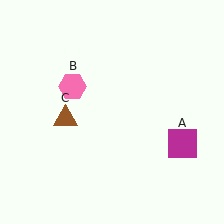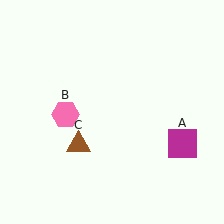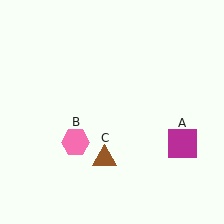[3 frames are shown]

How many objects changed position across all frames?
2 objects changed position: pink hexagon (object B), brown triangle (object C).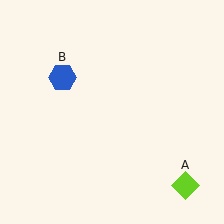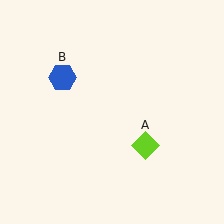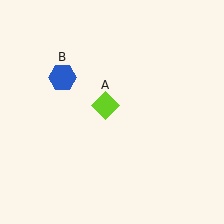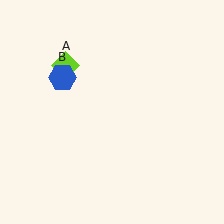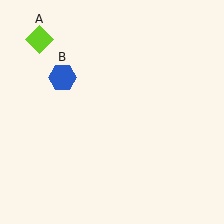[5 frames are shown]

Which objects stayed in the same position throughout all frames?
Blue hexagon (object B) remained stationary.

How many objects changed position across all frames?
1 object changed position: lime diamond (object A).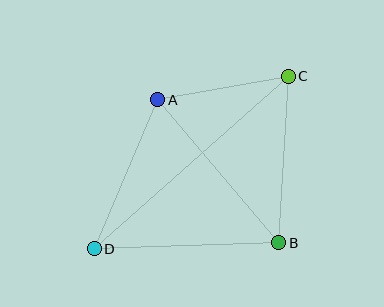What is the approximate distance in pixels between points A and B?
The distance between A and B is approximately 187 pixels.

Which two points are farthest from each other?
Points C and D are farthest from each other.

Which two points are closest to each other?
Points A and C are closest to each other.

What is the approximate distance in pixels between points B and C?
The distance between B and C is approximately 167 pixels.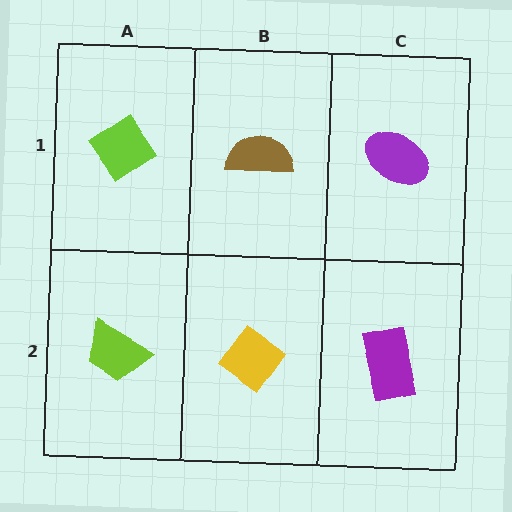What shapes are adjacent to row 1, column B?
A yellow diamond (row 2, column B), a lime diamond (row 1, column A), a purple ellipse (row 1, column C).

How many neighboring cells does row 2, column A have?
2.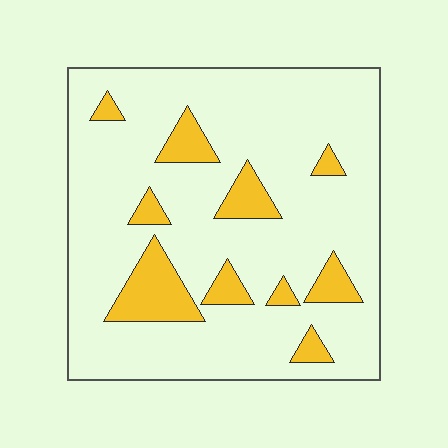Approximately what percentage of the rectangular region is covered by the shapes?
Approximately 15%.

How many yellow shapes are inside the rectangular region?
10.